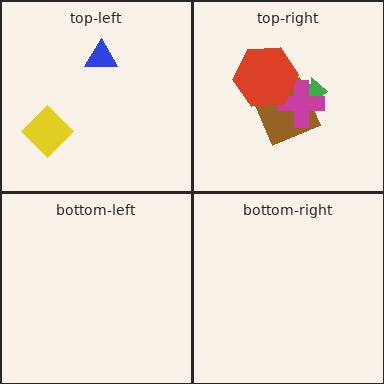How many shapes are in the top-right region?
4.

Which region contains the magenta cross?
The top-right region.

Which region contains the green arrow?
The top-right region.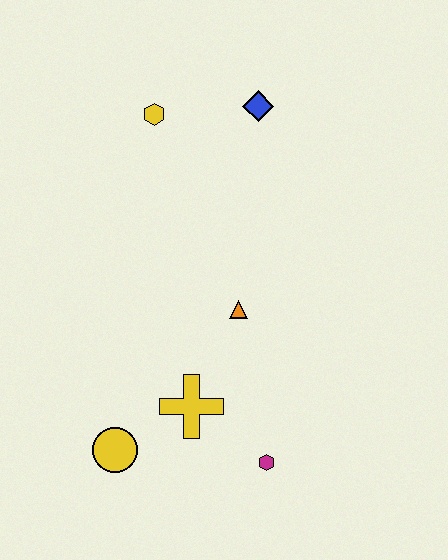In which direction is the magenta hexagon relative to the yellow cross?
The magenta hexagon is to the right of the yellow cross.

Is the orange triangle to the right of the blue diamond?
No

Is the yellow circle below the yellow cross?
Yes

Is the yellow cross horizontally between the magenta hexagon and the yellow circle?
Yes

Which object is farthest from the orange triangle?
The yellow hexagon is farthest from the orange triangle.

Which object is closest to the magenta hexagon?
The yellow cross is closest to the magenta hexagon.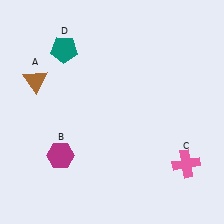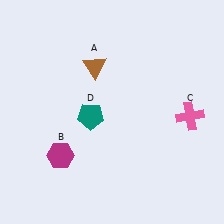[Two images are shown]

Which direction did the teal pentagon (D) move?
The teal pentagon (D) moved down.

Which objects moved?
The objects that moved are: the brown triangle (A), the pink cross (C), the teal pentagon (D).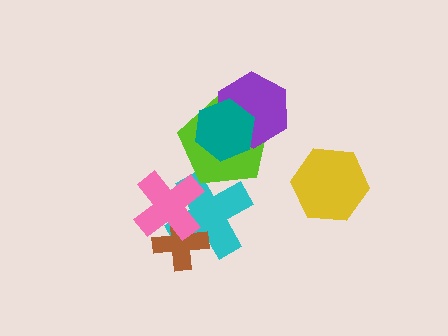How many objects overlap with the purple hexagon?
2 objects overlap with the purple hexagon.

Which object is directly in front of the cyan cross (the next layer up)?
The lime pentagon is directly in front of the cyan cross.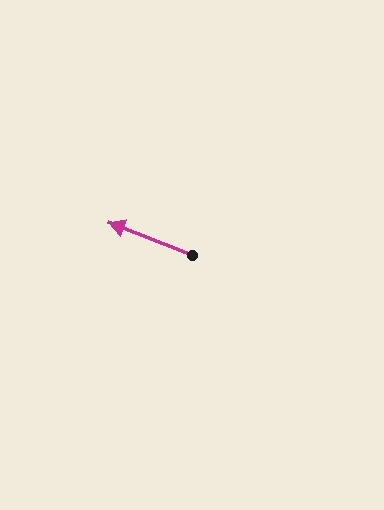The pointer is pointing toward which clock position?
Roughly 10 o'clock.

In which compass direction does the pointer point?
West.